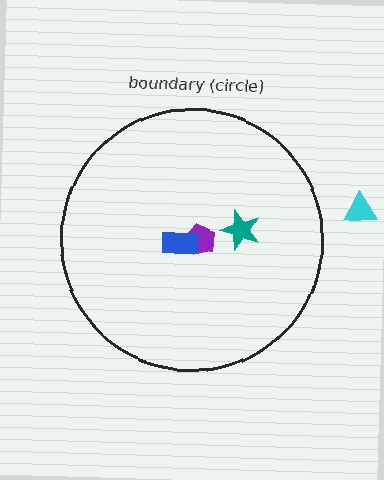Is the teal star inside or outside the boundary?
Inside.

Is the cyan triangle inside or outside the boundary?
Outside.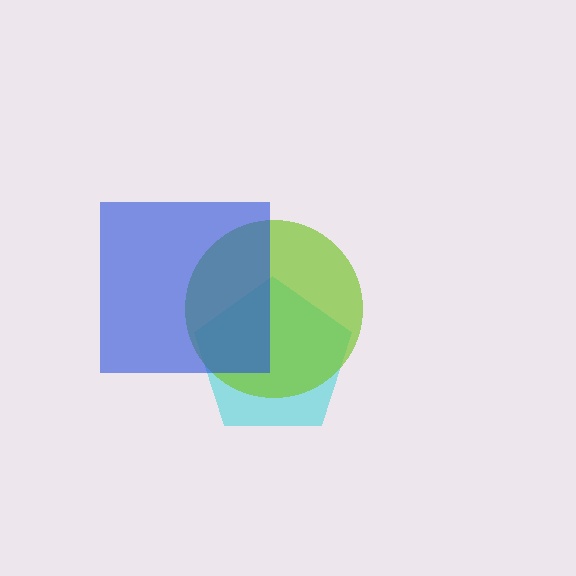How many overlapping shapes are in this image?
There are 3 overlapping shapes in the image.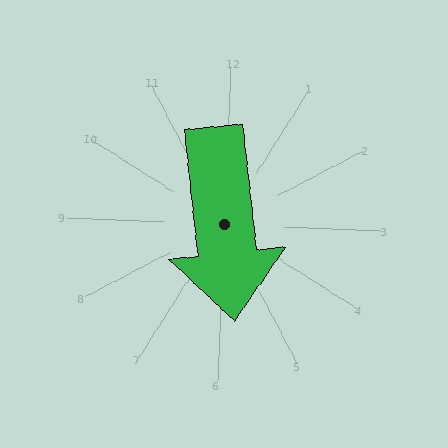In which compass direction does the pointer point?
South.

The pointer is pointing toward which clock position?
Roughly 6 o'clock.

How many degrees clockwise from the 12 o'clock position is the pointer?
Approximately 172 degrees.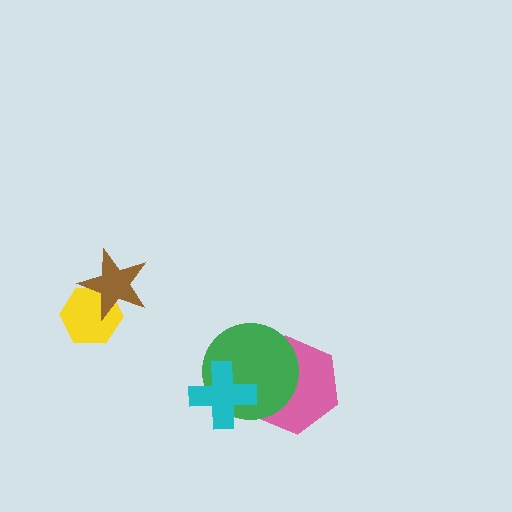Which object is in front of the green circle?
The cyan cross is in front of the green circle.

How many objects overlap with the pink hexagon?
2 objects overlap with the pink hexagon.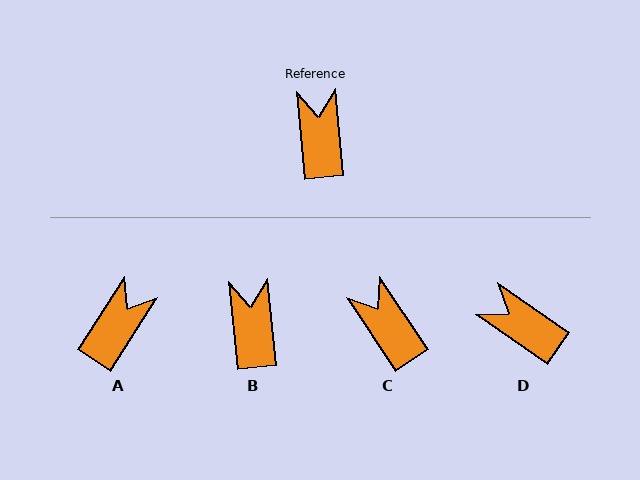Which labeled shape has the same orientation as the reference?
B.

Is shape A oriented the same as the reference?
No, it is off by about 39 degrees.